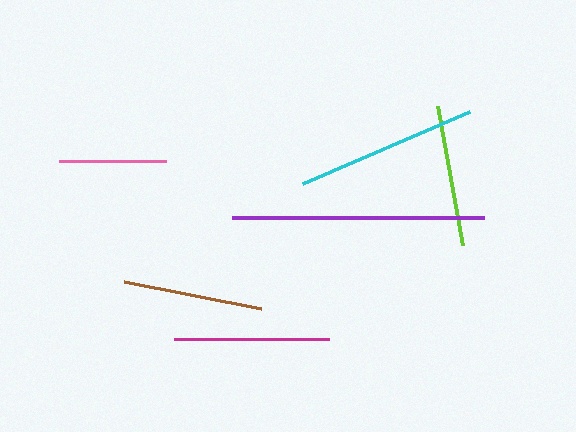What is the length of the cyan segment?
The cyan segment is approximately 182 pixels long.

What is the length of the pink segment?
The pink segment is approximately 107 pixels long.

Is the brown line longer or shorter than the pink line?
The brown line is longer than the pink line.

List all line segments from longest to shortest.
From longest to shortest: purple, cyan, magenta, lime, brown, pink.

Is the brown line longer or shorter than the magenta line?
The magenta line is longer than the brown line.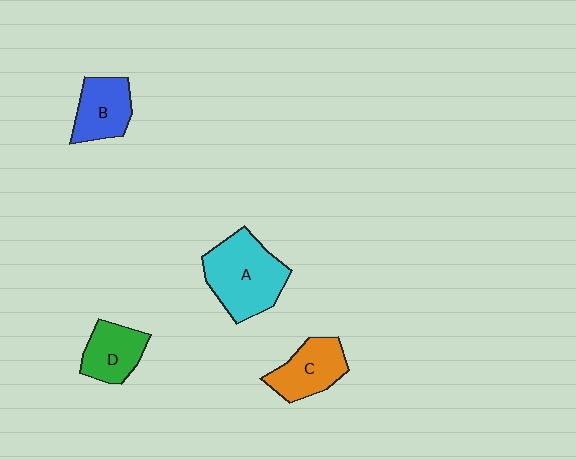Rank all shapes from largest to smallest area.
From largest to smallest: A (cyan), C (orange), B (blue), D (green).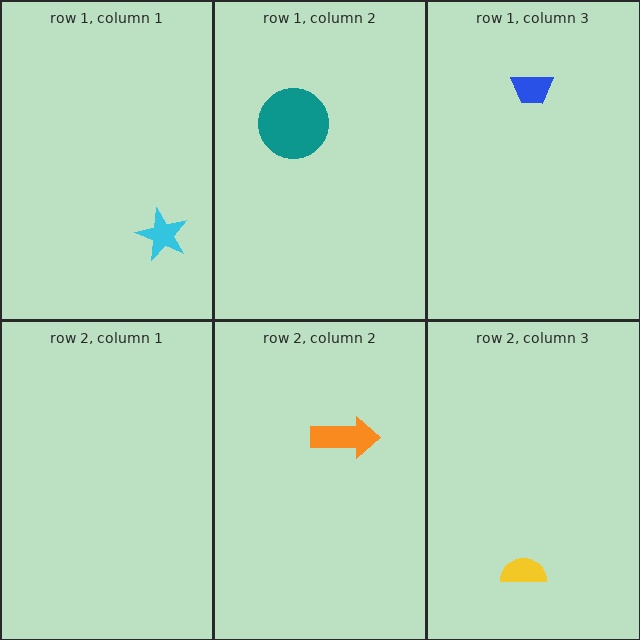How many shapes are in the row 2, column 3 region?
1.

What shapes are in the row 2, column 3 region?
The yellow semicircle.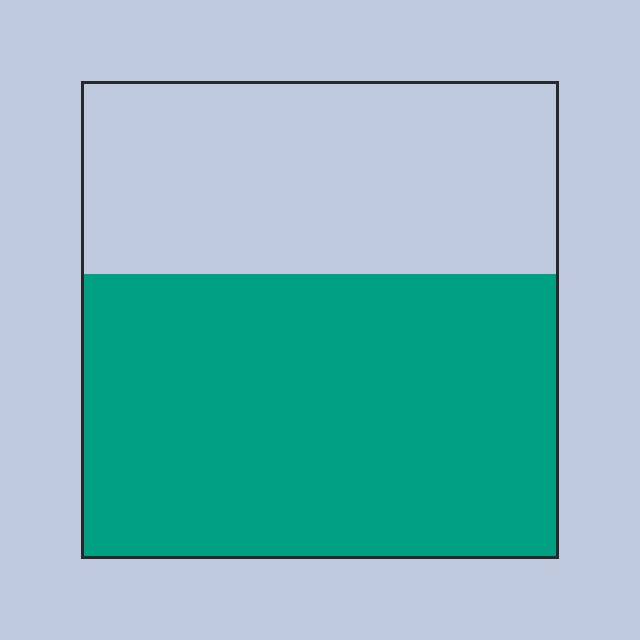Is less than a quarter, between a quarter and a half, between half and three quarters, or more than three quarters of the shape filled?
Between half and three quarters.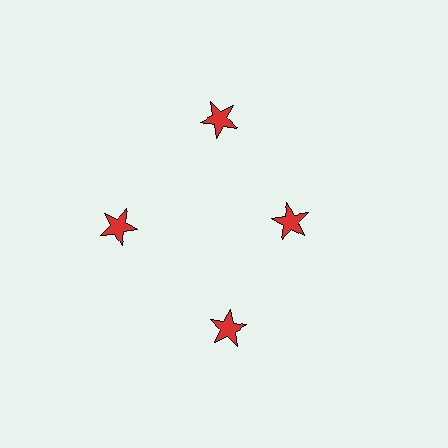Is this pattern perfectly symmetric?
No. The 4 red stars are arranged in a ring, but one element near the 3 o'clock position is pulled inward toward the center, breaking the 4-fold rotational symmetry.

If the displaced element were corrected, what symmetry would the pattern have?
It would have 4-fold rotational symmetry — the pattern would map onto itself every 90 degrees.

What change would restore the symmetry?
The symmetry would be restored by moving it outward, back onto the ring so that all 4 stars sit at equal angles and equal distance from the center.